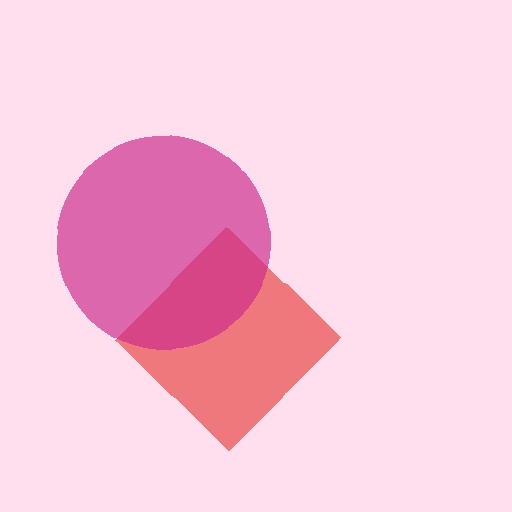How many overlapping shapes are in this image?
There are 2 overlapping shapes in the image.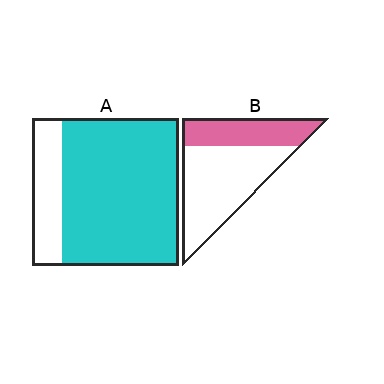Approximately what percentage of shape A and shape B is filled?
A is approximately 80% and B is approximately 35%.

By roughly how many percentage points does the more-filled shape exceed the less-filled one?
By roughly 45 percentage points (A over B).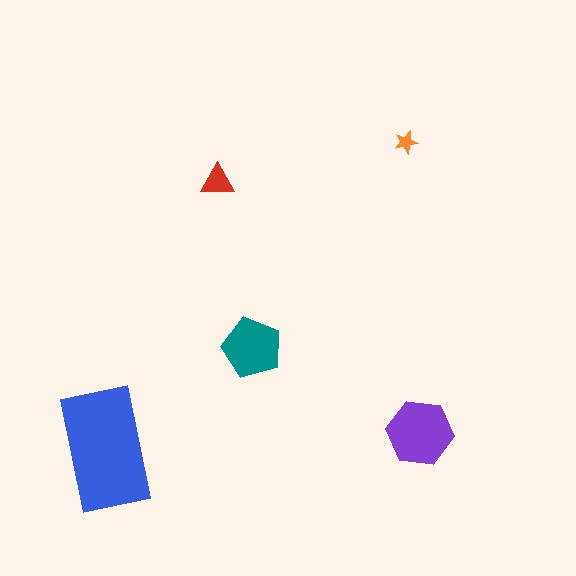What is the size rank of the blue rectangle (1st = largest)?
1st.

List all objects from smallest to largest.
The orange star, the red triangle, the teal pentagon, the purple hexagon, the blue rectangle.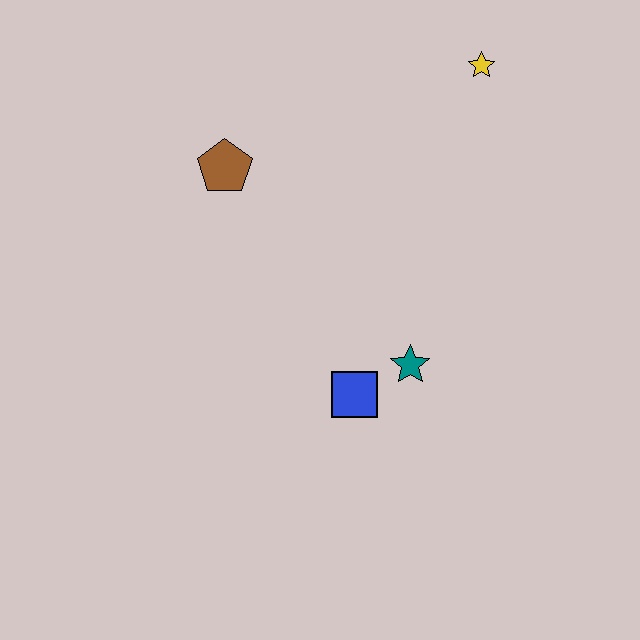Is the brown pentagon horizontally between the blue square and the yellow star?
No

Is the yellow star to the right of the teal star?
Yes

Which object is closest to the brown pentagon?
The blue square is closest to the brown pentagon.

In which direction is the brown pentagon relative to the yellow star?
The brown pentagon is to the left of the yellow star.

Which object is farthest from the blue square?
The yellow star is farthest from the blue square.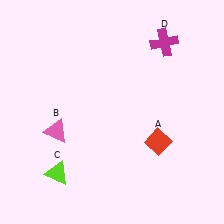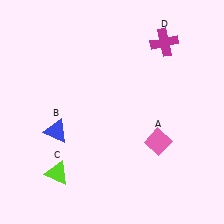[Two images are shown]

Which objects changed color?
A changed from red to pink. B changed from pink to blue.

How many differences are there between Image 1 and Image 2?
There are 2 differences between the two images.